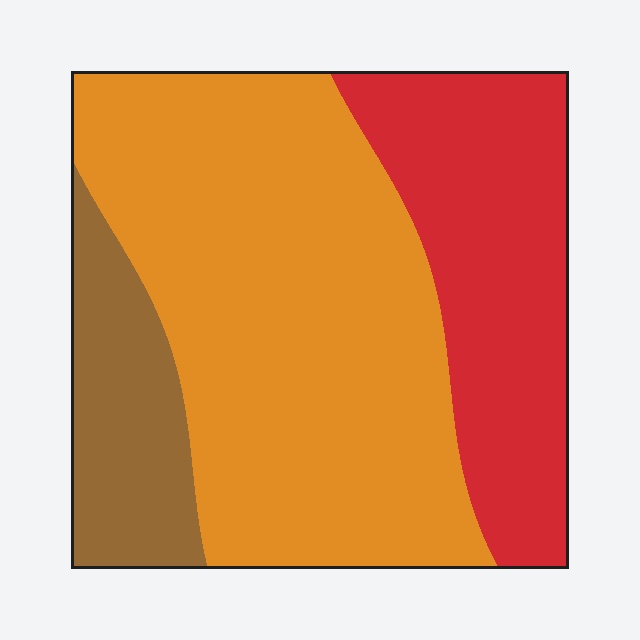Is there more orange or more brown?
Orange.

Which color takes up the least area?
Brown, at roughly 15%.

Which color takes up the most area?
Orange, at roughly 55%.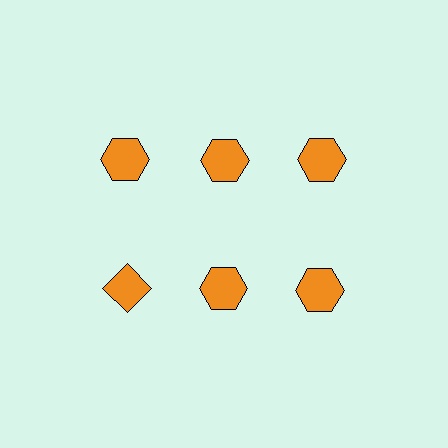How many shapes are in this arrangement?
There are 6 shapes arranged in a grid pattern.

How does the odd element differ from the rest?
It has a different shape: diamond instead of hexagon.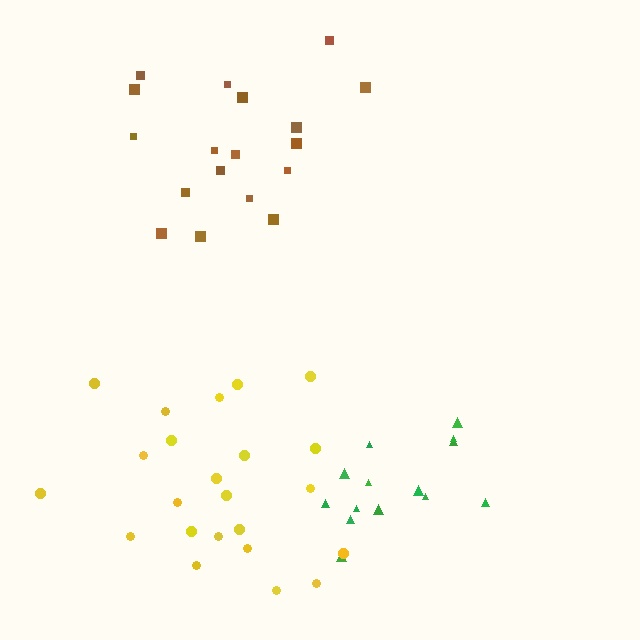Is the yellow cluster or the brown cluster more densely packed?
Yellow.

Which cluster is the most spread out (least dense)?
Green.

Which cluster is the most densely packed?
Yellow.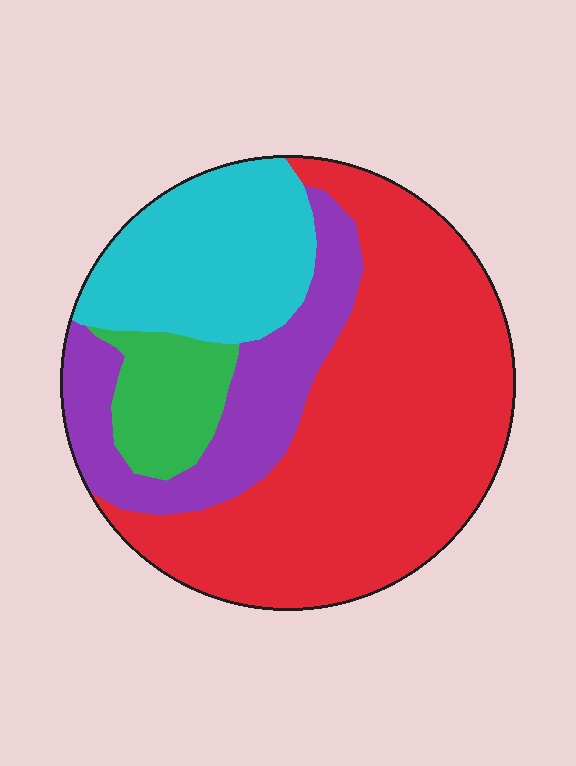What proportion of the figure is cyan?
Cyan covers 20% of the figure.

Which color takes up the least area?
Green, at roughly 10%.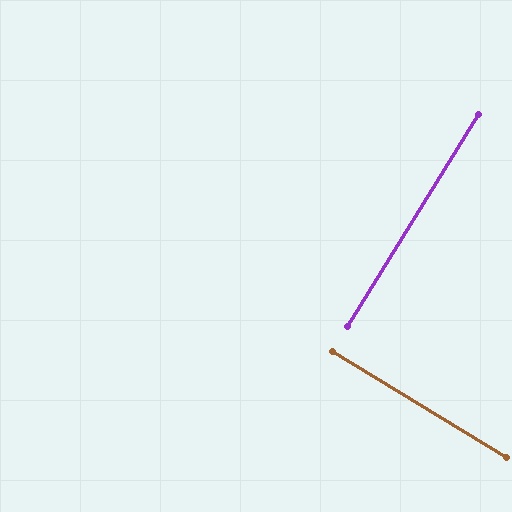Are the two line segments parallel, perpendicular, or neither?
Perpendicular — they meet at approximately 90°.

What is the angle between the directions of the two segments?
Approximately 90 degrees.